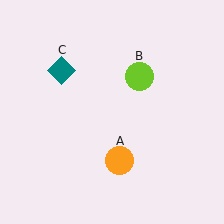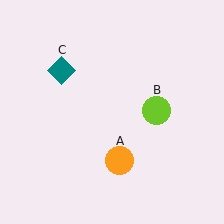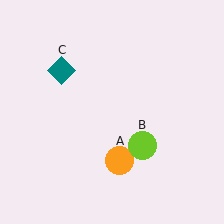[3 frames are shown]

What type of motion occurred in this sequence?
The lime circle (object B) rotated clockwise around the center of the scene.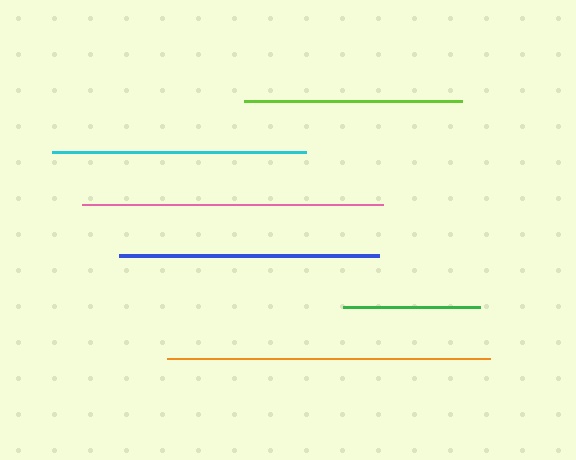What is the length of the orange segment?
The orange segment is approximately 322 pixels long.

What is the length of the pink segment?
The pink segment is approximately 301 pixels long.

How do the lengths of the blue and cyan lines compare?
The blue and cyan lines are approximately the same length.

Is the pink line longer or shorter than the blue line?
The pink line is longer than the blue line.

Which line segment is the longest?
The orange line is the longest at approximately 322 pixels.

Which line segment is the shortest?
The green line is the shortest at approximately 137 pixels.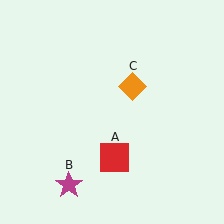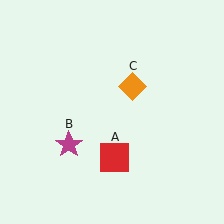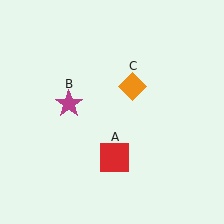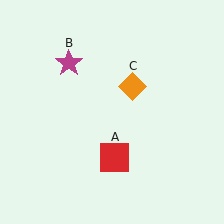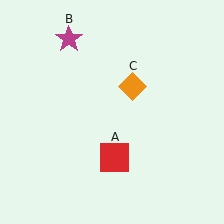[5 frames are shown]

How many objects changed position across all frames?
1 object changed position: magenta star (object B).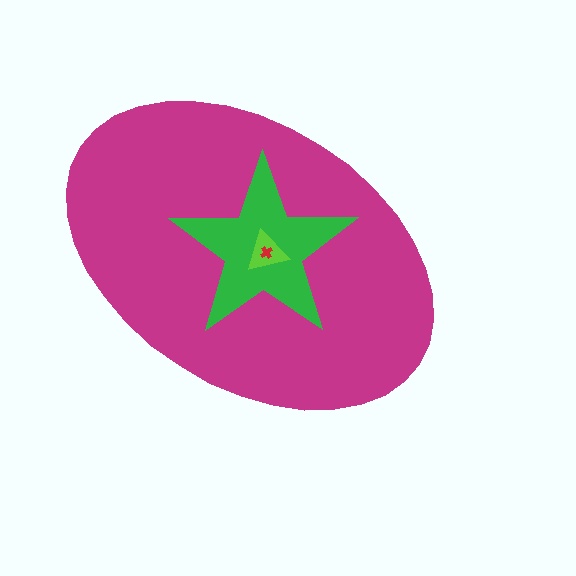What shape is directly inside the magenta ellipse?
The green star.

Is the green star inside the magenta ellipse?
Yes.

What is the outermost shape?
The magenta ellipse.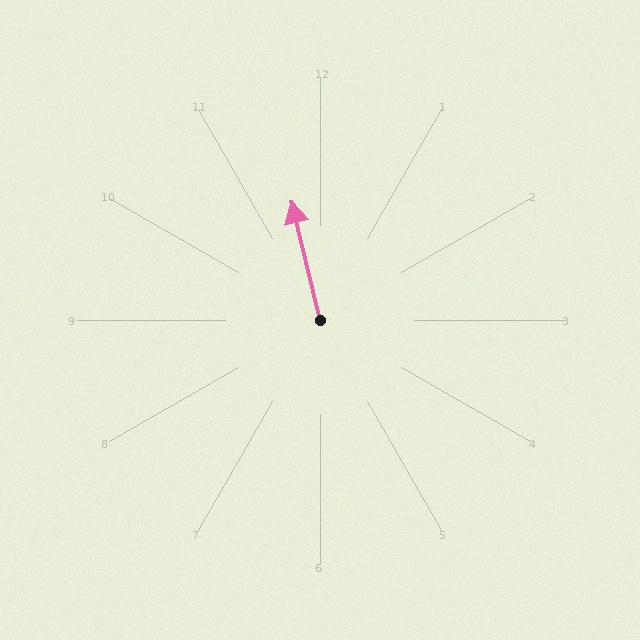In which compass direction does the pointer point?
North.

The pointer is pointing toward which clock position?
Roughly 12 o'clock.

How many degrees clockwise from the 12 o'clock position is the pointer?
Approximately 346 degrees.